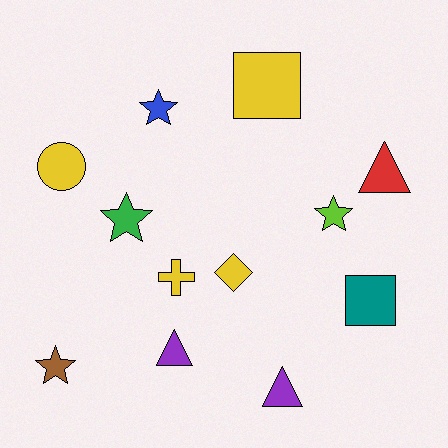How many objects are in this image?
There are 12 objects.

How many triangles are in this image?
There are 3 triangles.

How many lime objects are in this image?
There is 1 lime object.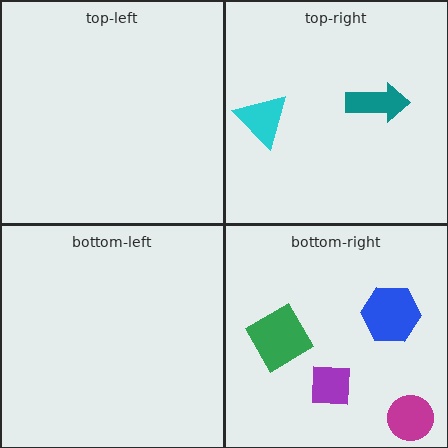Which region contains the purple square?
The bottom-right region.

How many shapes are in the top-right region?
2.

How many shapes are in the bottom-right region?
4.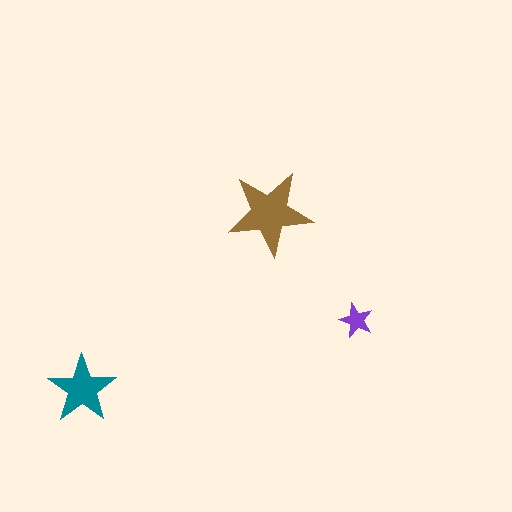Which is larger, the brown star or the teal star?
The brown one.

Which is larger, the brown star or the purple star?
The brown one.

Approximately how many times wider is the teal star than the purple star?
About 2 times wider.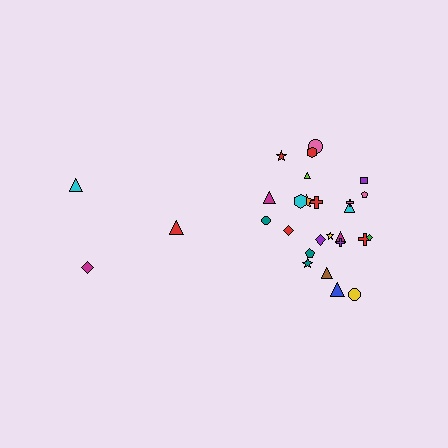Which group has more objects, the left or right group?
The right group.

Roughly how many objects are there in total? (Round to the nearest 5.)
Roughly 30 objects in total.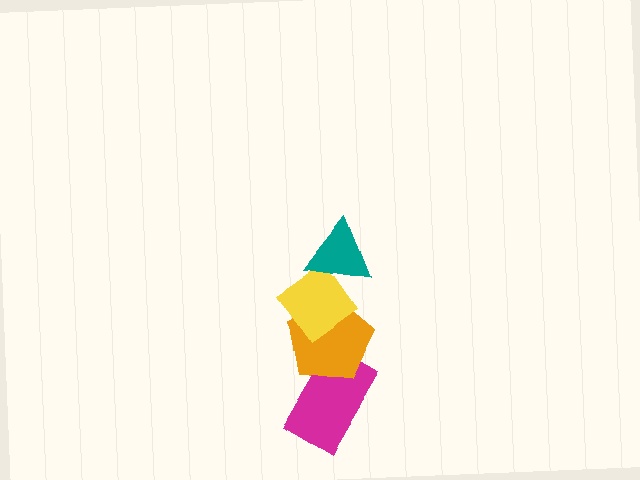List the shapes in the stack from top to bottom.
From top to bottom: the teal triangle, the yellow diamond, the orange pentagon, the magenta rectangle.